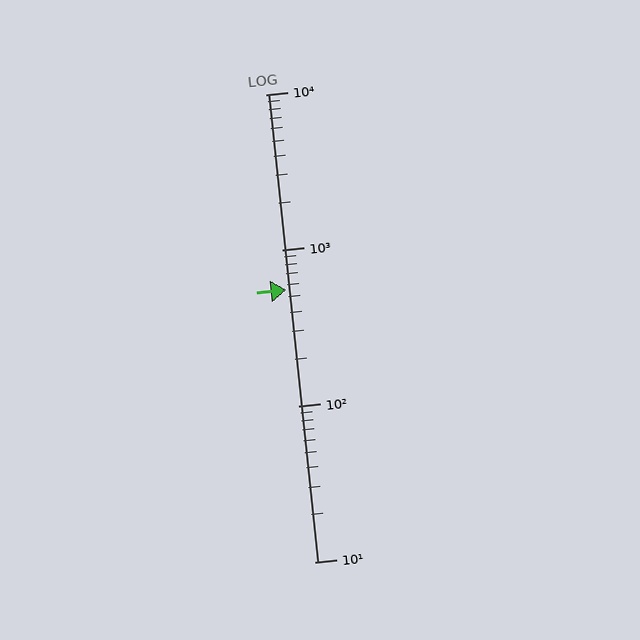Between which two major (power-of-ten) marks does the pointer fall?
The pointer is between 100 and 1000.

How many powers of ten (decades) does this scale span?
The scale spans 3 decades, from 10 to 10000.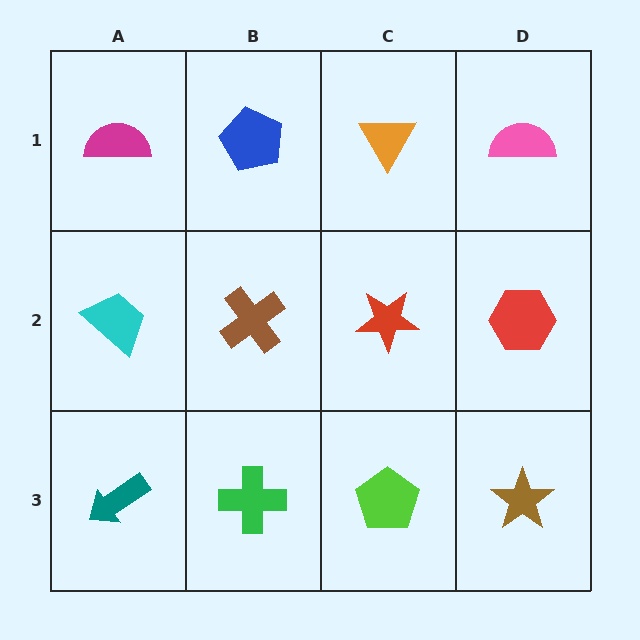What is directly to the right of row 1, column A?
A blue pentagon.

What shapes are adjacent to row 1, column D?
A red hexagon (row 2, column D), an orange triangle (row 1, column C).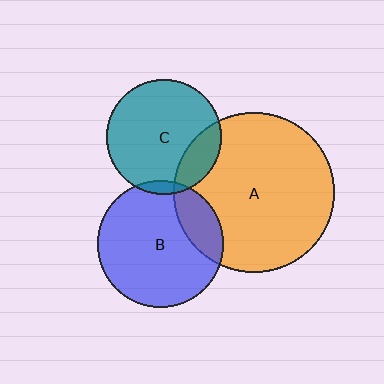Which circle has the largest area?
Circle A (orange).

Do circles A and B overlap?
Yes.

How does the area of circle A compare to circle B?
Approximately 1.6 times.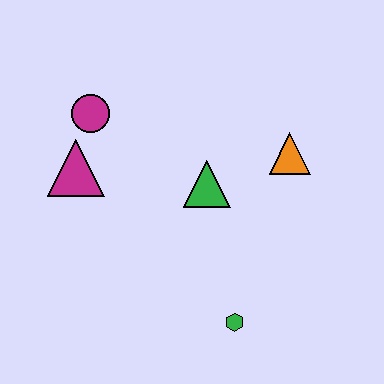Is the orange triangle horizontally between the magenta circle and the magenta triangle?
No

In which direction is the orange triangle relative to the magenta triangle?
The orange triangle is to the right of the magenta triangle.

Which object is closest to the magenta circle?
The magenta triangle is closest to the magenta circle.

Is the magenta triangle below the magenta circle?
Yes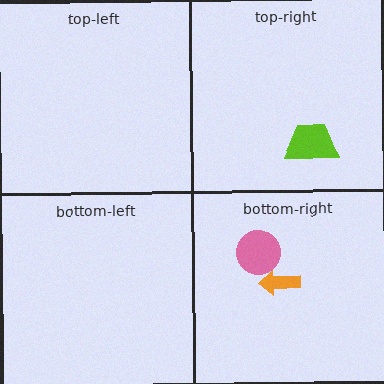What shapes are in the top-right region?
The lime trapezoid.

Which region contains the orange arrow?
The bottom-right region.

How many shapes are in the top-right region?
1.